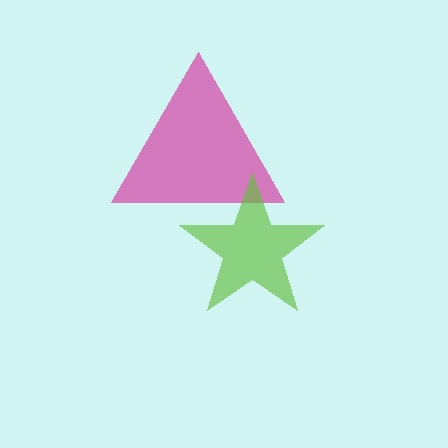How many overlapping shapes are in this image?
There are 2 overlapping shapes in the image.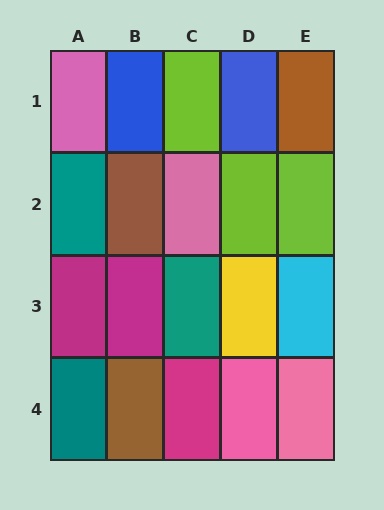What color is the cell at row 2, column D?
Lime.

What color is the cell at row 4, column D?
Pink.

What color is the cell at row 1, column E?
Brown.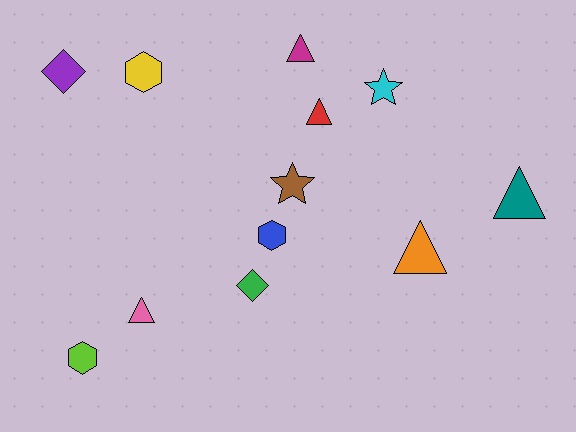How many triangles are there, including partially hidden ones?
There are 5 triangles.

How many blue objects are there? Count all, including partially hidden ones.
There is 1 blue object.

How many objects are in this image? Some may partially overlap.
There are 12 objects.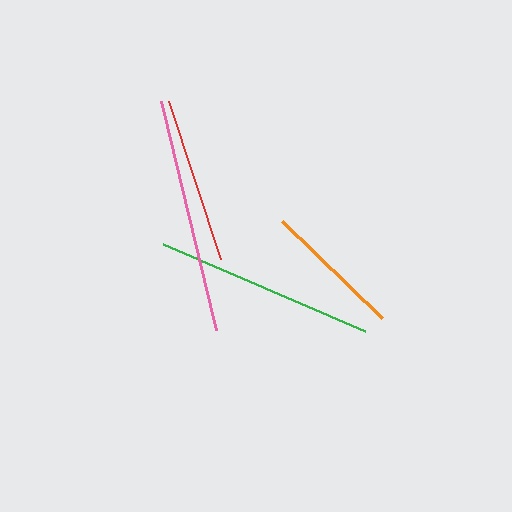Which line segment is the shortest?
The orange line is the shortest at approximately 140 pixels.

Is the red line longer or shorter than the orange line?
The red line is longer than the orange line.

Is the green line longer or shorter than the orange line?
The green line is longer than the orange line.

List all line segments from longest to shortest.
From longest to shortest: pink, green, red, orange.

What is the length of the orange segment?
The orange segment is approximately 140 pixels long.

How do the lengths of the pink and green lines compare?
The pink and green lines are approximately the same length.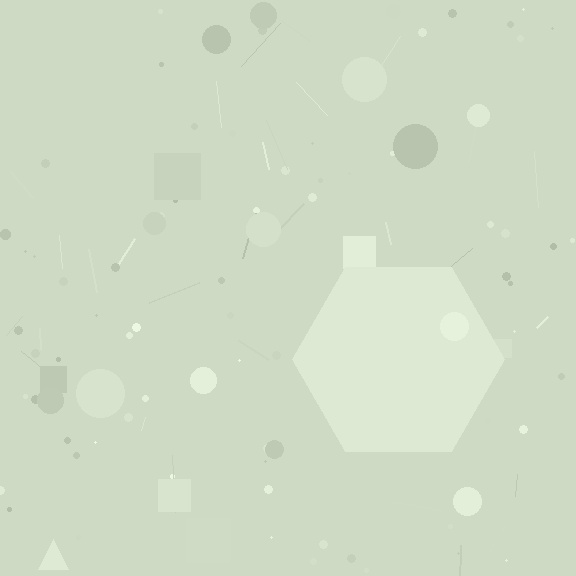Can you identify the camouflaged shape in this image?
The camouflaged shape is a hexagon.